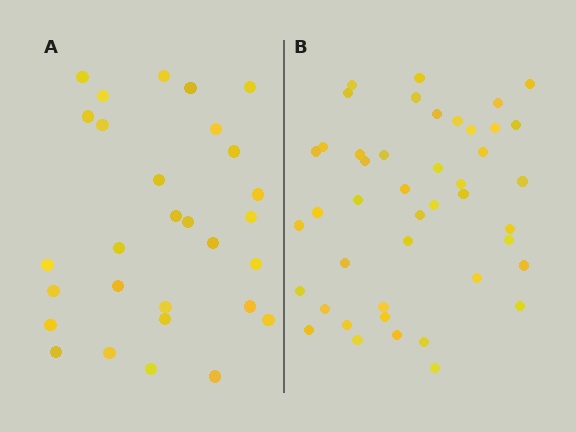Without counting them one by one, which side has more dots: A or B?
Region B (the right region) has more dots.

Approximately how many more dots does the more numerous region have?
Region B has approximately 15 more dots than region A.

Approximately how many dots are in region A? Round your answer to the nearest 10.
About 30 dots. (The exact count is 29, which rounds to 30.)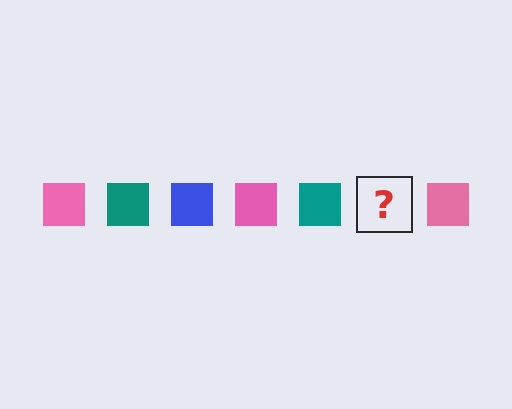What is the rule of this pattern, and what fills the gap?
The rule is that the pattern cycles through pink, teal, blue squares. The gap should be filled with a blue square.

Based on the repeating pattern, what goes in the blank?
The blank should be a blue square.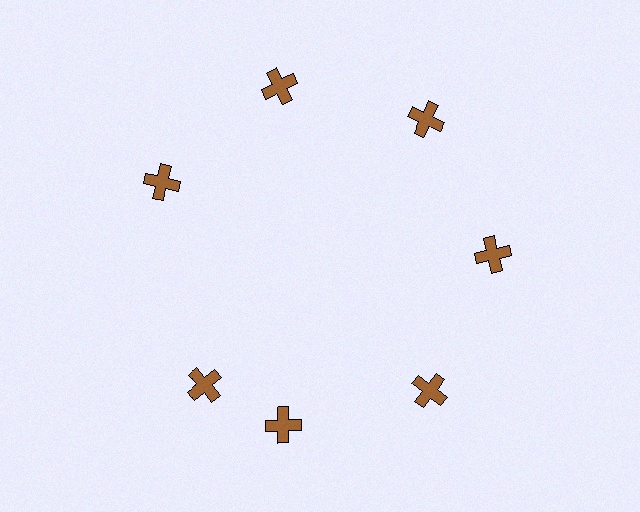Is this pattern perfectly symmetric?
No. The 7 brown crosses are arranged in a ring, but one element near the 8 o'clock position is rotated out of alignment along the ring, breaking the 7-fold rotational symmetry.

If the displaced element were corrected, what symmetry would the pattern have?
It would have 7-fold rotational symmetry — the pattern would map onto itself every 51 degrees.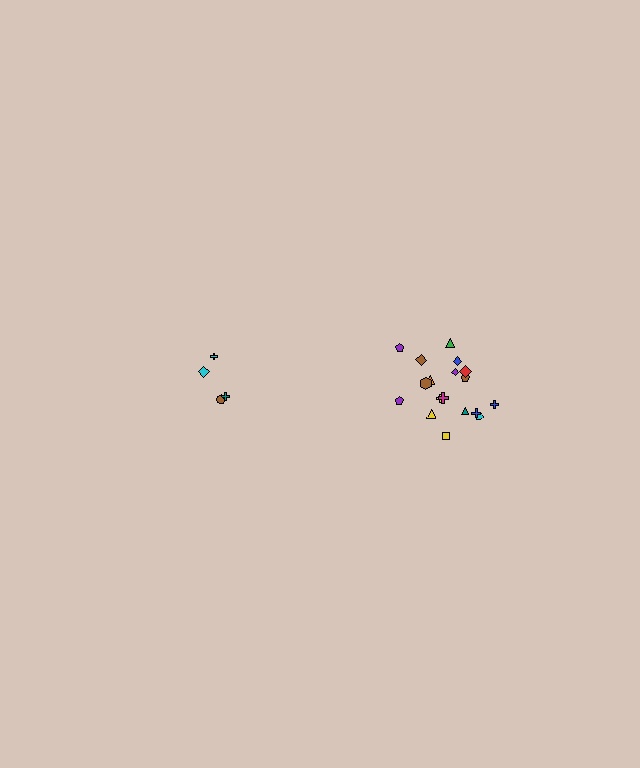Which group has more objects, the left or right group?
The right group.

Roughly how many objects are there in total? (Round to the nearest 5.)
Roughly 20 objects in total.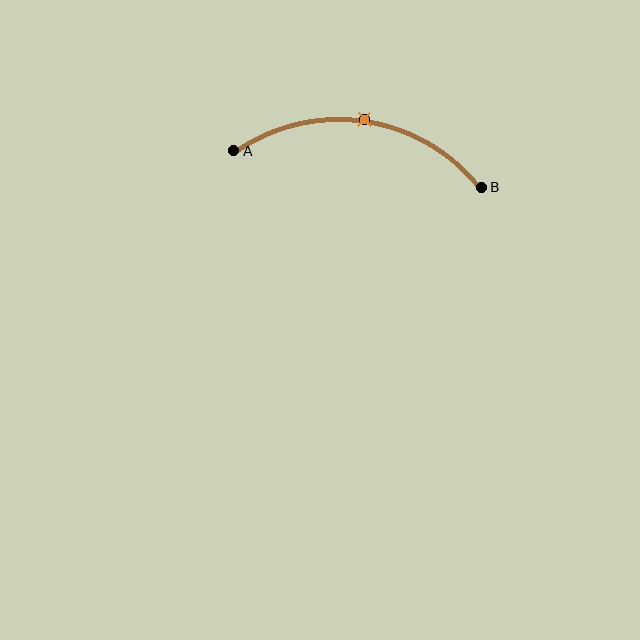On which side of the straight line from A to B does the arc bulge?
The arc bulges above the straight line connecting A and B.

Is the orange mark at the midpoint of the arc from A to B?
Yes. The orange mark lies on the arc at equal arc-length from both A and B — it is the arc midpoint.